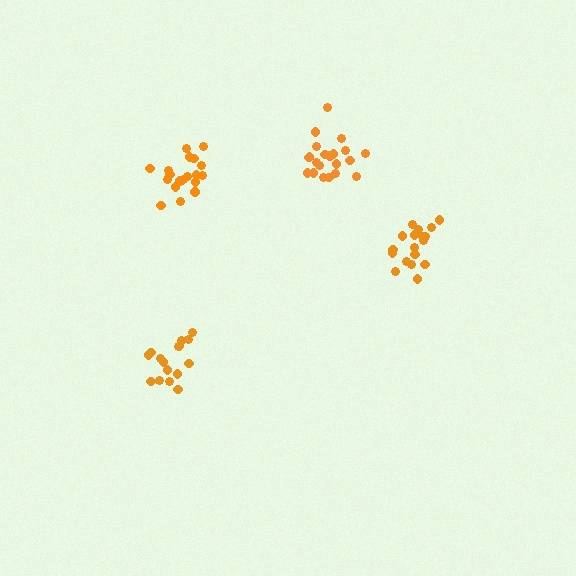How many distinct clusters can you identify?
There are 4 distinct clusters.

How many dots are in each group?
Group 1: 18 dots, Group 2: 21 dots, Group 3: 20 dots, Group 4: 16 dots (75 total).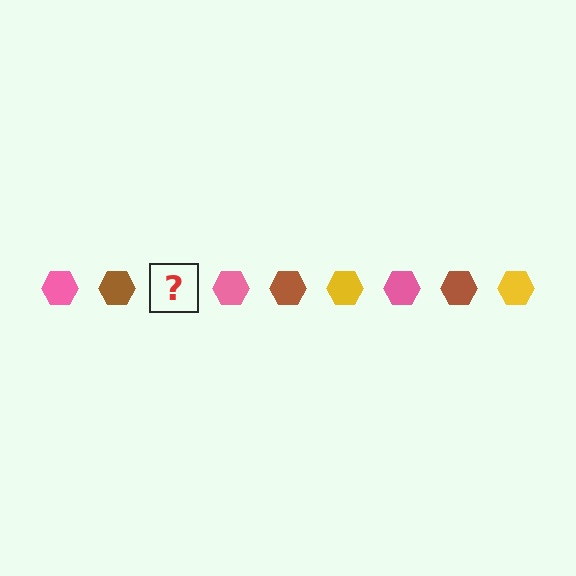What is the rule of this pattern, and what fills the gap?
The rule is that the pattern cycles through pink, brown, yellow hexagons. The gap should be filled with a yellow hexagon.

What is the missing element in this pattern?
The missing element is a yellow hexagon.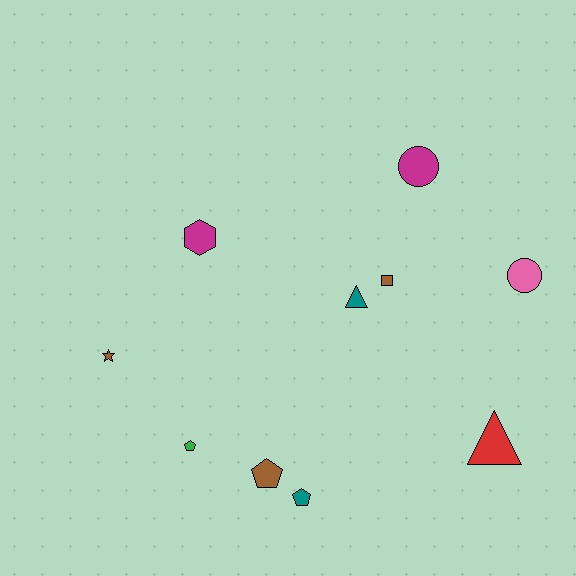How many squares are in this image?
There is 1 square.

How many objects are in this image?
There are 10 objects.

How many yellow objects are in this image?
There are no yellow objects.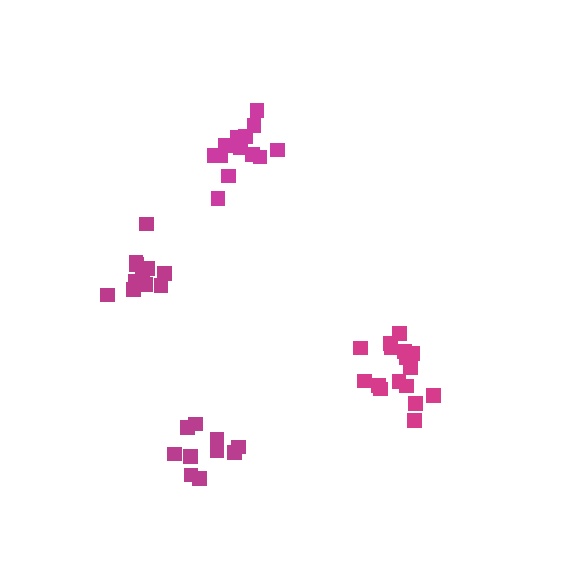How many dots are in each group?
Group 1: 11 dots, Group 2: 16 dots, Group 3: 10 dots, Group 4: 13 dots (50 total).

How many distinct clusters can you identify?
There are 4 distinct clusters.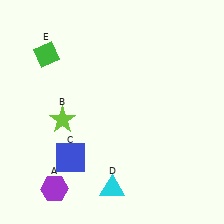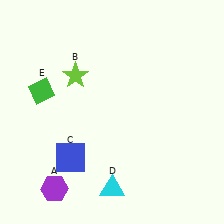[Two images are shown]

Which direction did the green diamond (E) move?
The green diamond (E) moved down.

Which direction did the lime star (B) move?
The lime star (B) moved up.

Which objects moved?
The objects that moved are: the lime star (B), the green diamond (E).